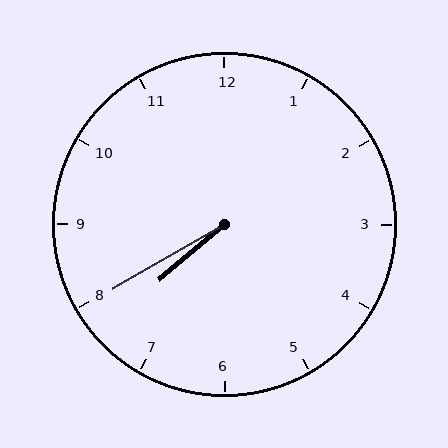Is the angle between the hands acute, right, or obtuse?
It is acute.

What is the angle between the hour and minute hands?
Approximately 10 degrees.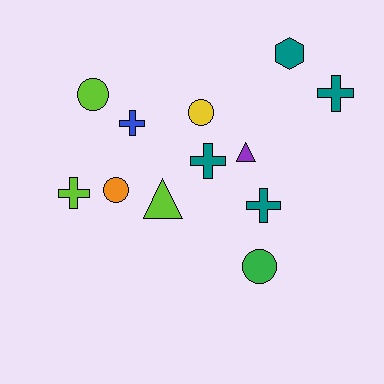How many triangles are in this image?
There are 2 triangles.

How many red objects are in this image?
There are no red objects.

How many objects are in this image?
There are 12 objects.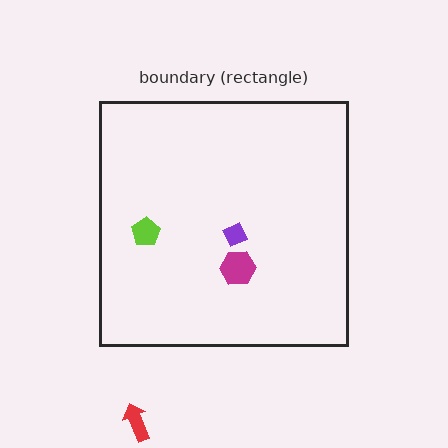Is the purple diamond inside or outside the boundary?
Inside.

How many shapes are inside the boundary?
3 inside, 1 outside.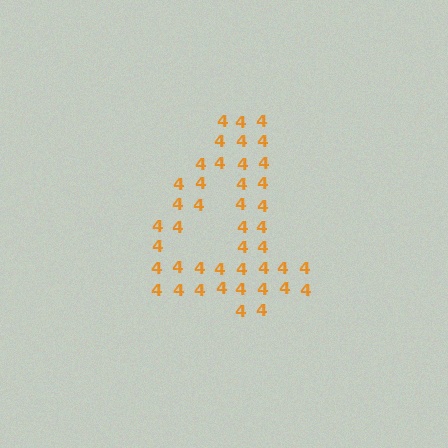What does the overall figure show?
The overall figure shows the digit 4.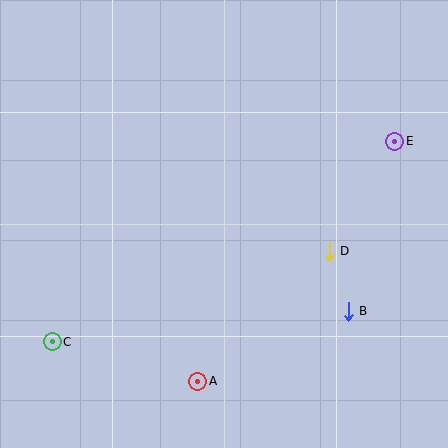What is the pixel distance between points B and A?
The distance between B and A is 166 pixels.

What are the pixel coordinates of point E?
Point E is at (395, 141).